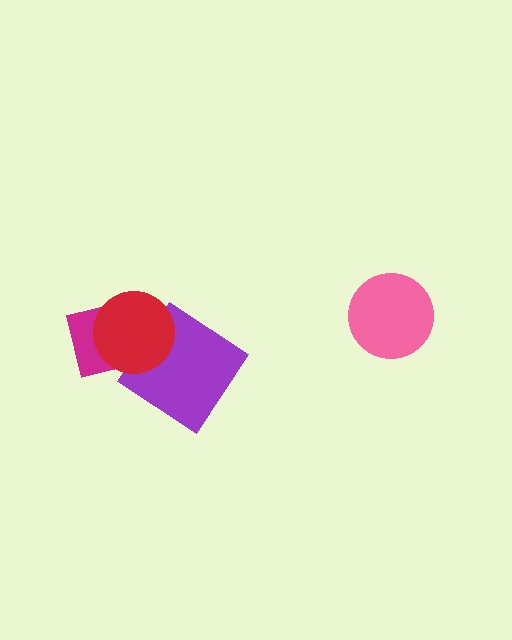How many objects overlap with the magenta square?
1 object overlaps with the magenta square.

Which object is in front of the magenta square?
The red circle is in front of the magenta square.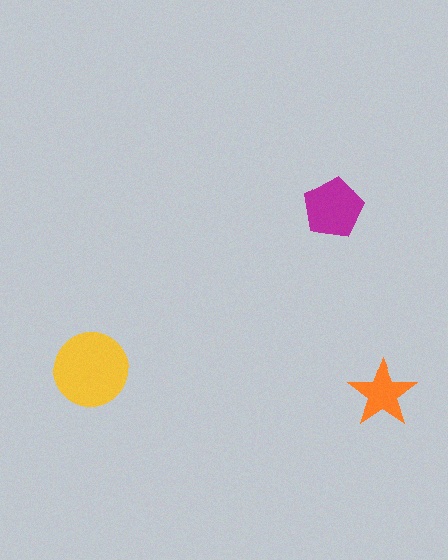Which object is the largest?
The yellow circle.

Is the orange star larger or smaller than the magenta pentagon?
Smaller.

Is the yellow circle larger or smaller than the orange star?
Larger.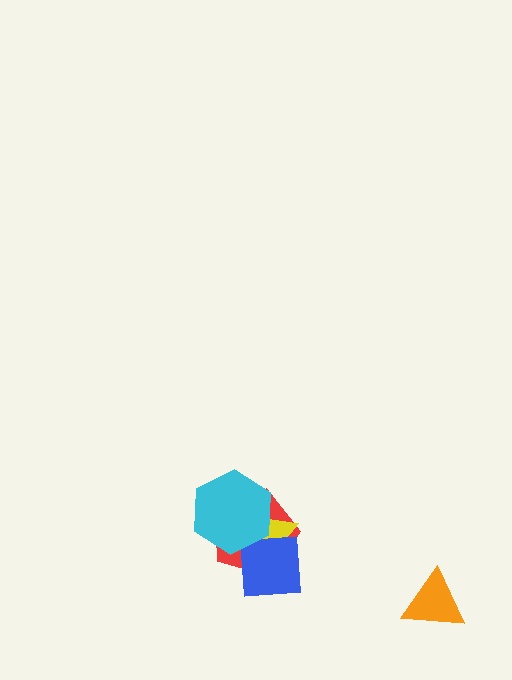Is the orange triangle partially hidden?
No, no other shape covers it.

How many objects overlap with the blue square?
3 objects overlap with the blue square.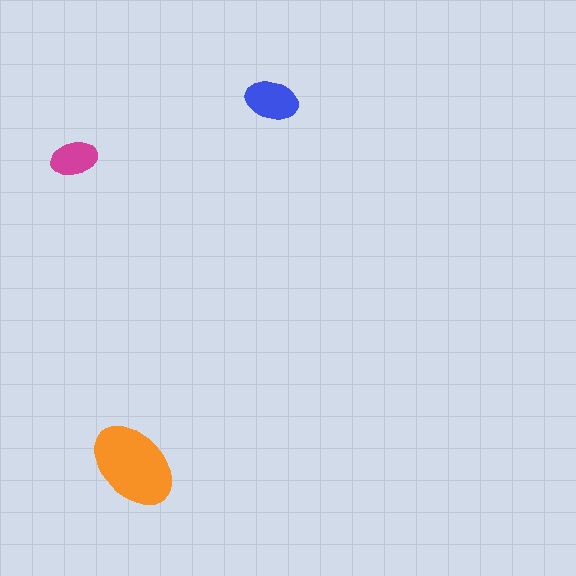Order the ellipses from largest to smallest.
the orange one, the blue one, the magenta one.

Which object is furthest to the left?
The magenta ellipse is leftmost.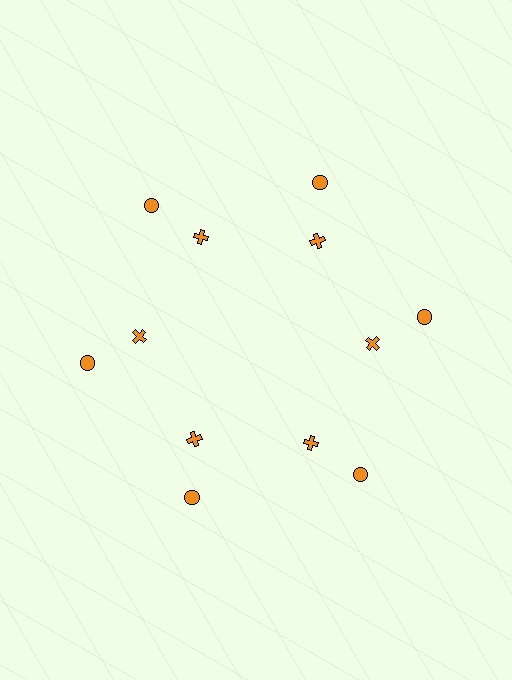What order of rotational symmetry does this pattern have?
This pattern has 6-fold rotational symmetry.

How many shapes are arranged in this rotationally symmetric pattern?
There are 12 shapes, arranged in 6 groups of 2.